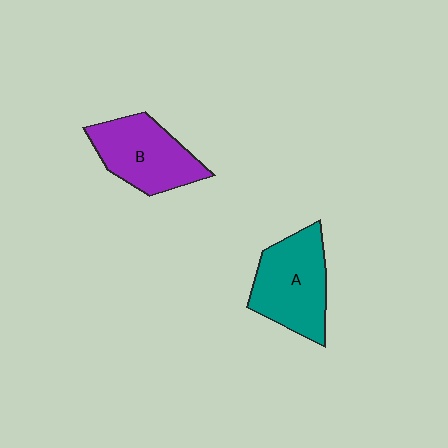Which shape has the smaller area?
Shape B (purple).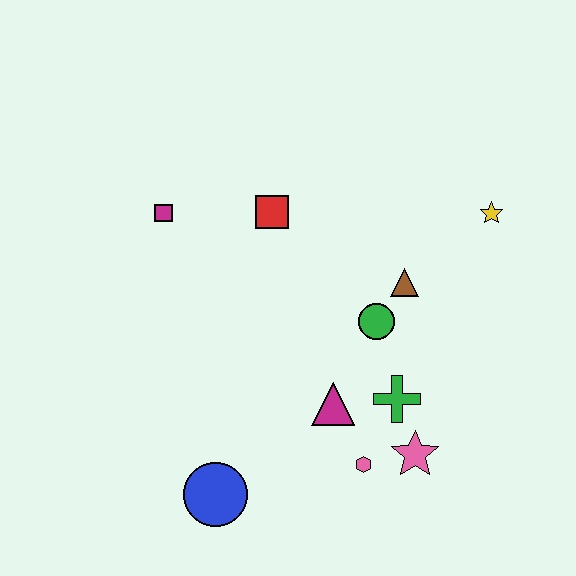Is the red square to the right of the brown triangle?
No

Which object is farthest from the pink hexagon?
The magenta square is farthest from the pink hexagon.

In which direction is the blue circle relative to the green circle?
The blue circle is below the green circle.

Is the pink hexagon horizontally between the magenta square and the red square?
No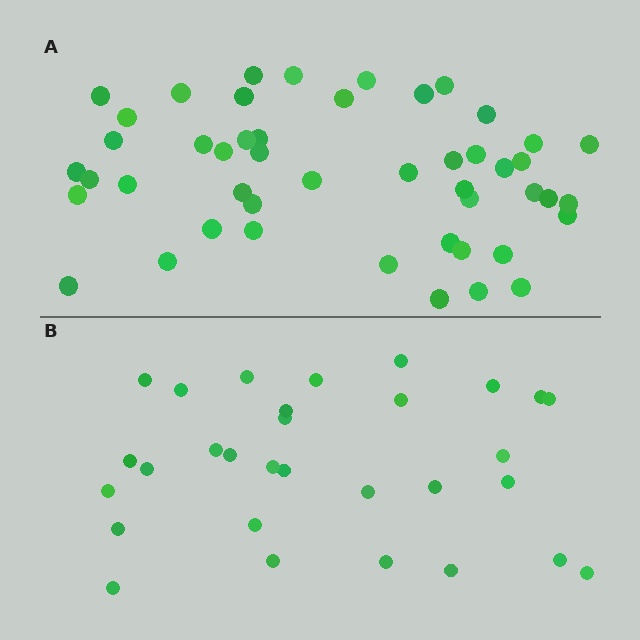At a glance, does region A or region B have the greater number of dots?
Region A (the top region) has more dots.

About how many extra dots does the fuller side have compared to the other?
Region A has approximately 20 more dots than region B.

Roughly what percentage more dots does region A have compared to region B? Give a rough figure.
About 60% more.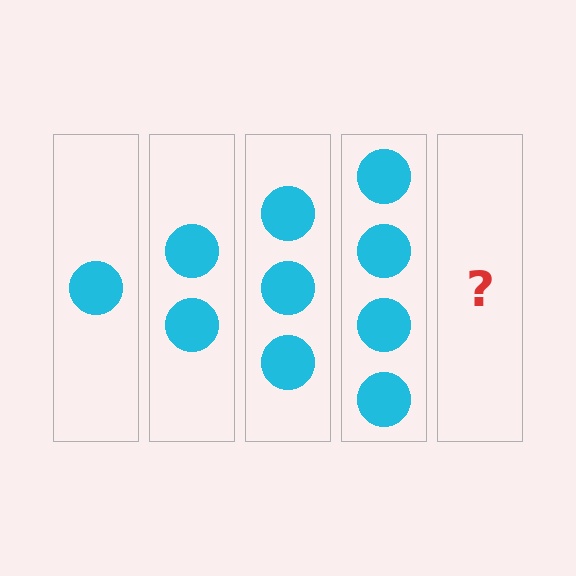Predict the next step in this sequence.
The next step is 5 circles.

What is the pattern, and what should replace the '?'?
The pattern is that each step adds one more circle. The '?' should be 5 circles.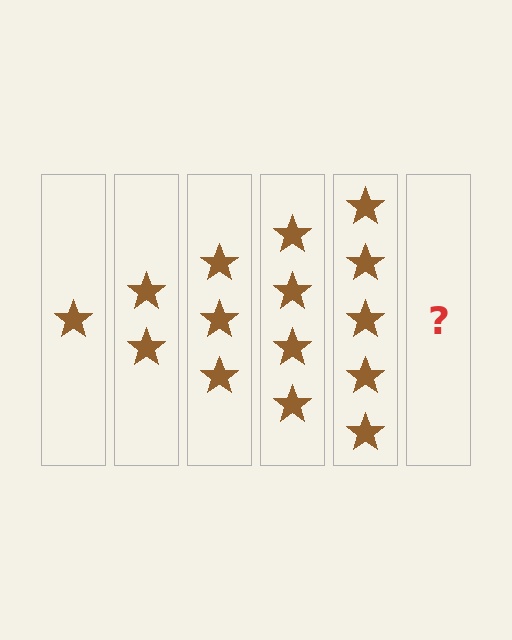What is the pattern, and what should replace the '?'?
The pattern is that each step adds one more star. The '?' should be 6 stars.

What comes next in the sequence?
The next element should be 6 stars.